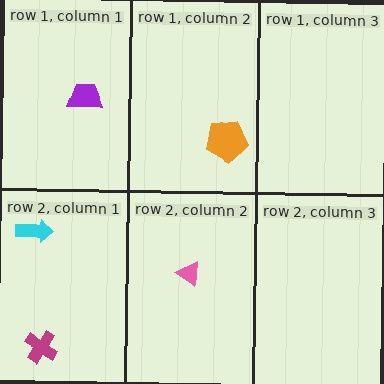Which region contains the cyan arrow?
The row 2, column 1 region.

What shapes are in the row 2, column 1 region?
The cyan arrow, the magenta cross.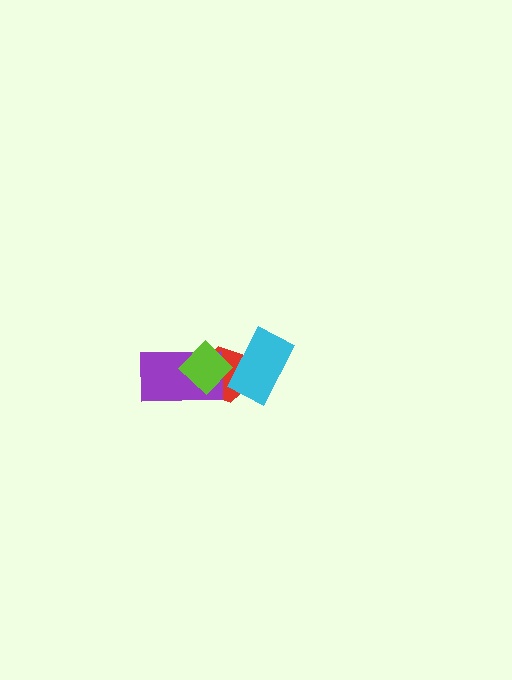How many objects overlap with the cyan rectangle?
1 object overlaps with the cyan rectangle.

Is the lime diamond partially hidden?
No, no other shape covers it.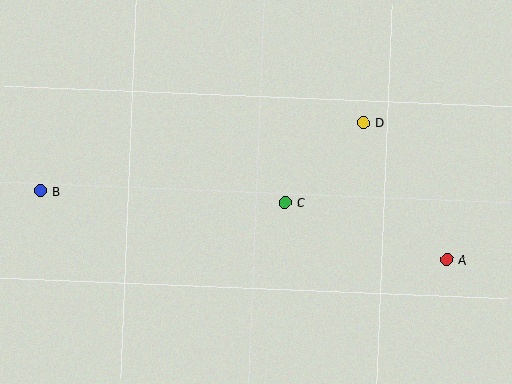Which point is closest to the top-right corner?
Point D is closest to the top-right corner.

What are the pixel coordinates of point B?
Point B is at (40, 191).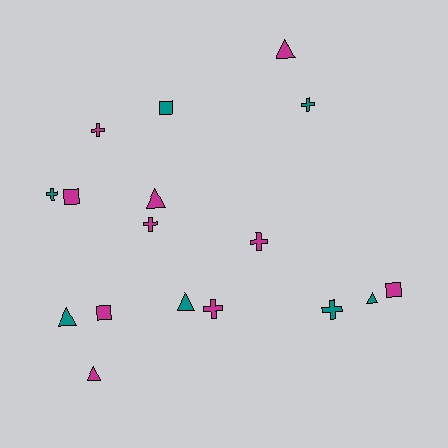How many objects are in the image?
There are 17 objects.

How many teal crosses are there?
There are 3 teal crosses.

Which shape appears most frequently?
Cross, with 7 objects.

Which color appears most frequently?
Magenta, with 10 objects.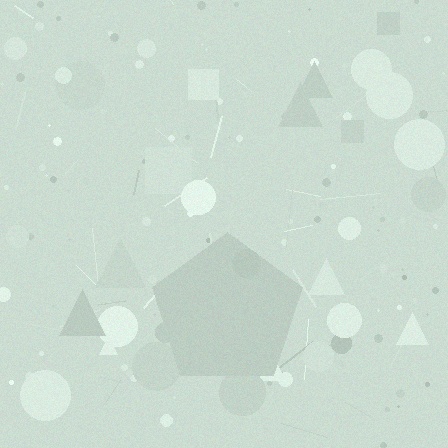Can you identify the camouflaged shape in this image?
The camouflaged shape is a pentagon.